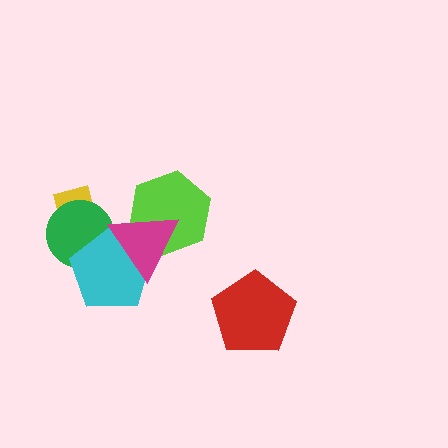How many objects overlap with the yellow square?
1 object overlaps with the yellow square.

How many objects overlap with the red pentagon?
0 objects overlap with the red pentagon.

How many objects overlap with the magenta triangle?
3 objects overlap with the magenta triangle.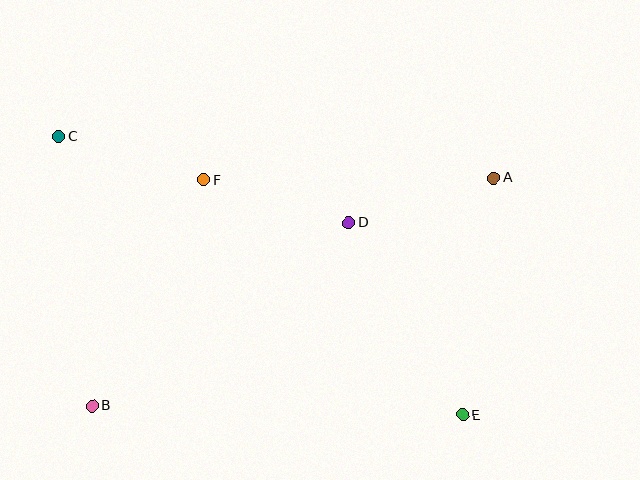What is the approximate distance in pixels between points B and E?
The distance between B and E is approximately 370 pixels.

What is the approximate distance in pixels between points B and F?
The distance between B and F is approximately 251 pixels.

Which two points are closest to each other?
Points D and F are closest to each other.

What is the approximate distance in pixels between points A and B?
The distance between A and B is approximately 461 pixels.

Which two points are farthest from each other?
Points C and E are farthest from each other.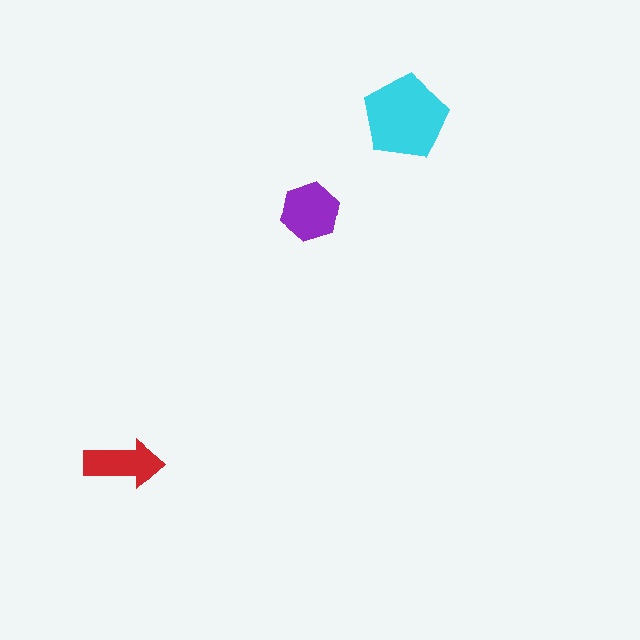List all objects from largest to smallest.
The cyan pentagon, the purple hexagon, the red arrow.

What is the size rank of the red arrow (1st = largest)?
3rd.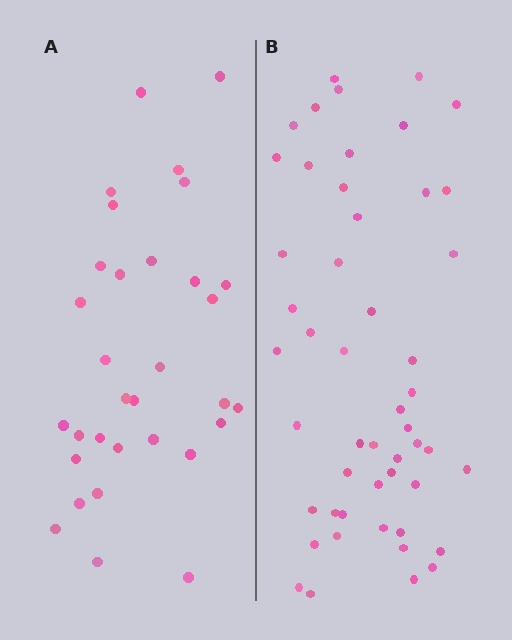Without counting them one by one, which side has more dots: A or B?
Region B (the right region) has more dots.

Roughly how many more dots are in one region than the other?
Region B has approximately 20 more dots than region A.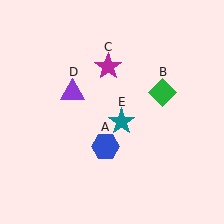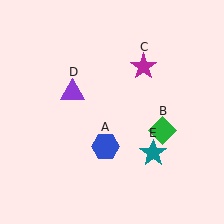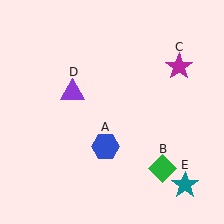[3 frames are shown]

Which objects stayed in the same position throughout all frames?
Blue hexagon (object A) and purple triangle (object D) remained stationary.